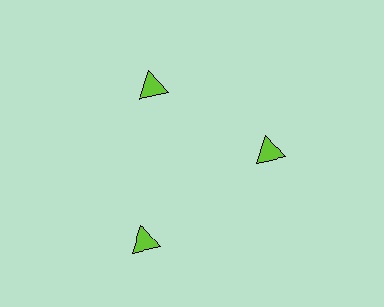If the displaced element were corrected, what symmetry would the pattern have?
It would have 3-fold rotational symmetry — the pattern would map onto itself every 120 degrees.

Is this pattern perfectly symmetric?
No. The 3 lime triangles are arranged in a ring, but one element near the 7 o'clock position is pushed outward from the center, breaking the 3-fold rotational symmetry.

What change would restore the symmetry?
The symmetry would be restored by moving it inward, back onto the ring so that all 3 triangles sit at equal angles and equal distance from the center.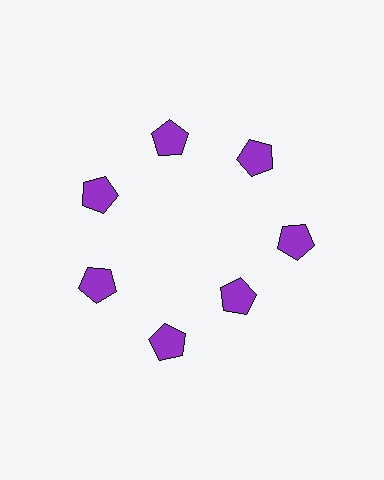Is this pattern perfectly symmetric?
No. The 7 purple pentagons are arranged in a ring, but one element near the 5 o'clock position is pulled inward toward the center, breaking the 7-fold rotational symmetry.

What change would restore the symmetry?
The symmetry would be restored by moving it outward, back onto the ring so that all 7 pentagons sit at equal angles and equal distance from the center.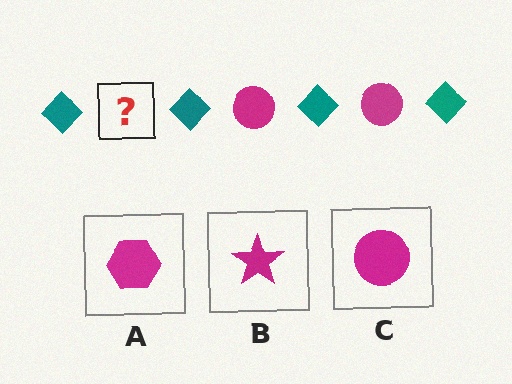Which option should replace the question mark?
Option C.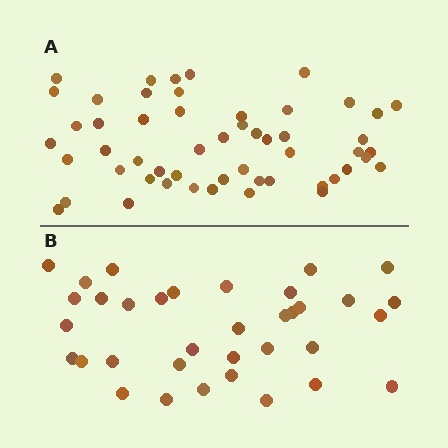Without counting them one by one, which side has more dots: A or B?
Region A (the top region) has more dots.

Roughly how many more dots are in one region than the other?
Region A has approximately 20 more dots than region B.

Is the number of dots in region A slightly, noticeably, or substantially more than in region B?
Region A has substantially more. The ratio is roughly 1.5 to 1.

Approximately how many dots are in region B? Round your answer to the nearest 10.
About 40 dots. (The exact count is 35, which rounds to 40.)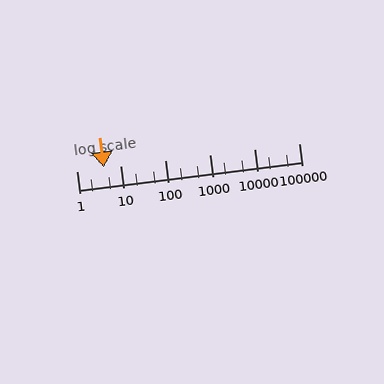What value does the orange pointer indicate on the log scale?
The pointer indicates approximately 4.2.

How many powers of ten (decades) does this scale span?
The scale spans 5 decades, from 1 to 100000.